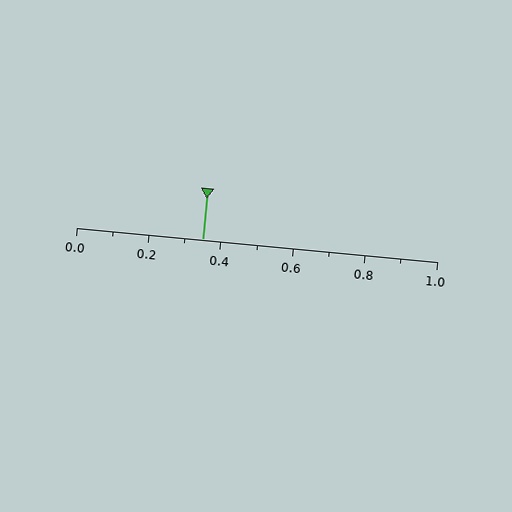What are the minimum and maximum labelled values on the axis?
The axis runs from 0.0 to 1.0.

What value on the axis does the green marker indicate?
The marker indicates approximately 0.35.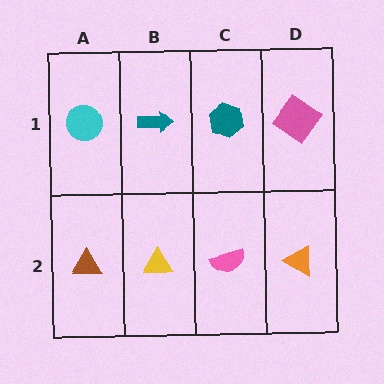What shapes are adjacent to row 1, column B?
A yellow triangle (row 2, column B), a cyan circle (row 1, column A), a teal hexagon (row 1, column C).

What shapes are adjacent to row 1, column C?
A pink semicircle (row 2, column C), a teal arrow (row 1, column B), a pink diamond (row 1, column D).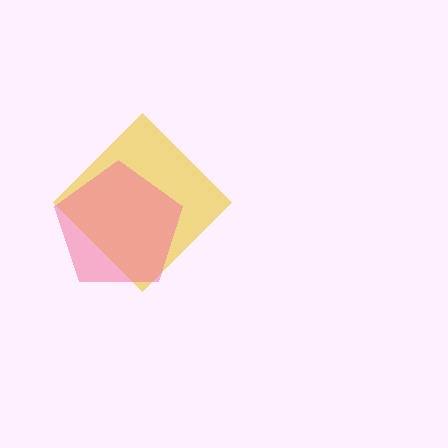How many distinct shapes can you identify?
There are 2 distinct shapes: a yellow diamond, a pink pentagon.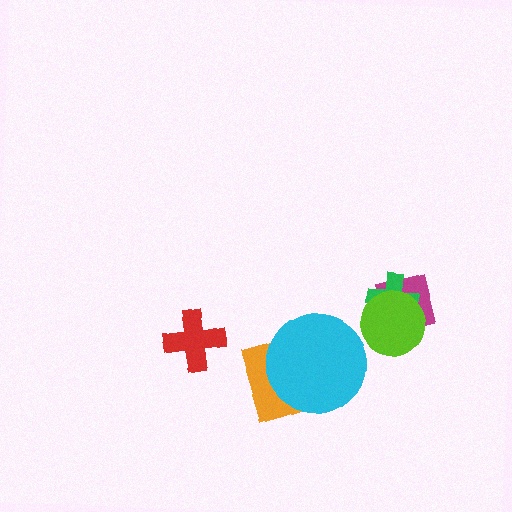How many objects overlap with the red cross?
0 objects overlap with the red cross.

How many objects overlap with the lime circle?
2 objects overlap with the lime circle.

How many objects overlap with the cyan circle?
1 object overlaps with the cyan circle.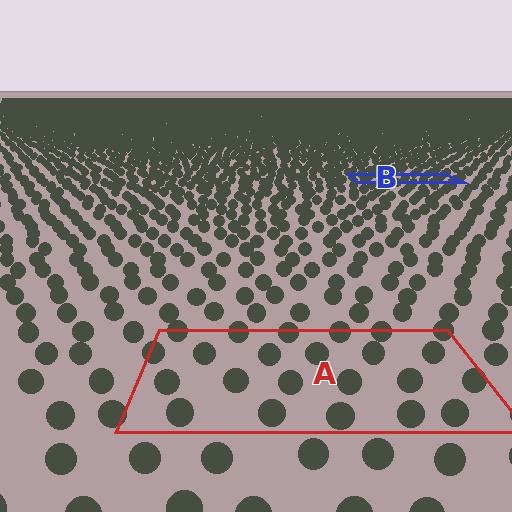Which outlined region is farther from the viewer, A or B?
Region B is farther from the viewer — the texture elements inside it appear smaller and more densely packed.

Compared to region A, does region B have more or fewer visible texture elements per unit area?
Region B has more texture elements per unit area — they are packed more densely because it is farther away.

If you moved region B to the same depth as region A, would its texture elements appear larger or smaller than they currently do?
They would appear larger. At a closer depth, the same texture elements are projected at a bigger on-screen size.